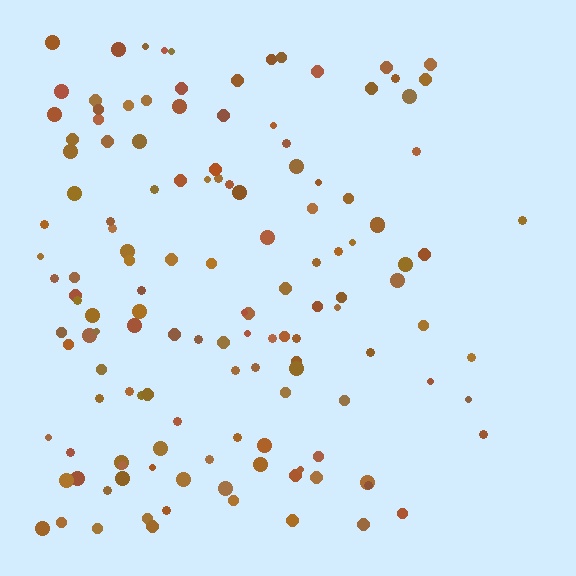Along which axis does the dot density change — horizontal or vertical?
Horizontal.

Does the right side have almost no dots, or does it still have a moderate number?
Still a moderate number, just noticeably fewer than the left.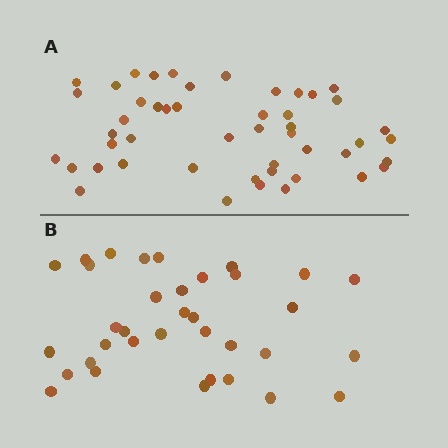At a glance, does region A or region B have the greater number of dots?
Region A (the top region) has more dots.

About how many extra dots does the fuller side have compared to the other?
Region A has approximately 15 more dots than region B.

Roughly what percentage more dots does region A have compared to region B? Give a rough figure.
About 35% more.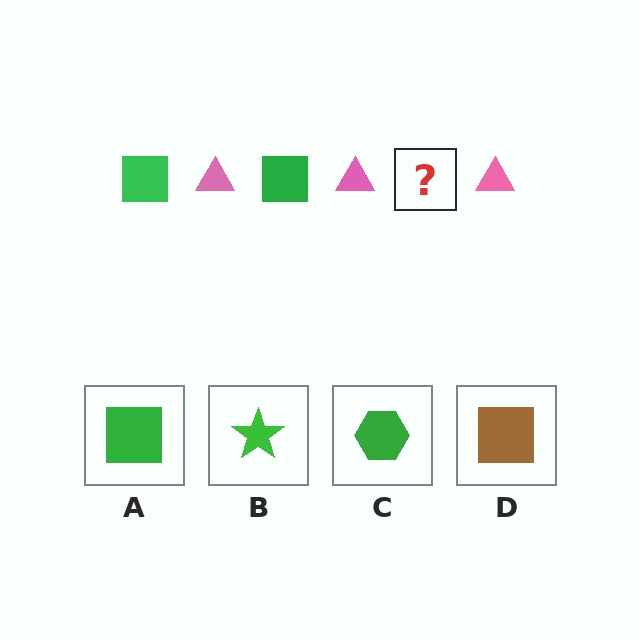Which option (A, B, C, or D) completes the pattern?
A.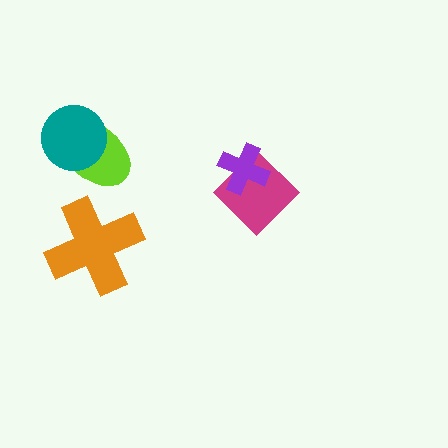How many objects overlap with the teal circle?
1 object overlaps with the teal circle.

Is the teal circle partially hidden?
No, no other shape covers it.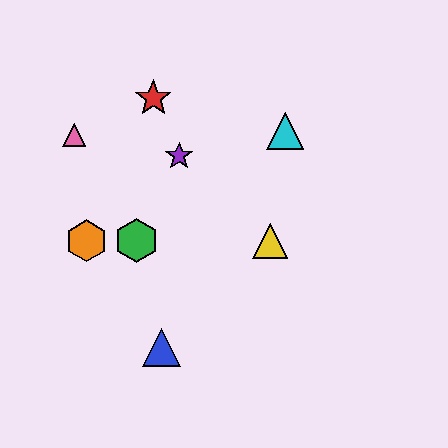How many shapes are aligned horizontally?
3 shapes (the green hexagon, the yellow triangle, the orange hexagon) are aligned horizontally.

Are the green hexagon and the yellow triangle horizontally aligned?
Yes, both are at y≈241.